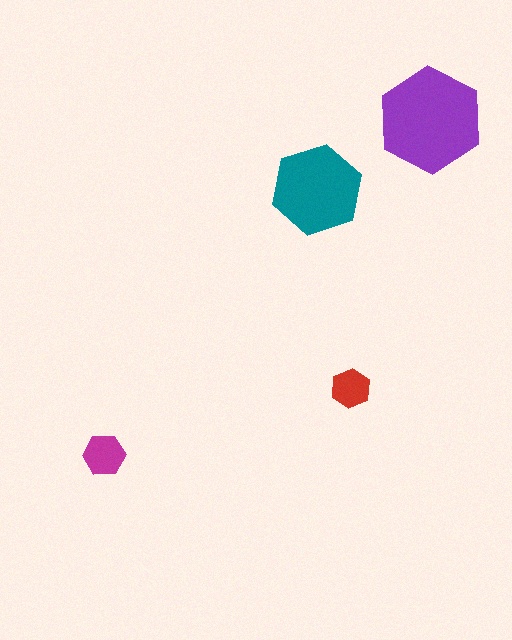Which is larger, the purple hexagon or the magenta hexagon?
The purple one.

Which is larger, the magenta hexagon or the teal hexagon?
The teal one.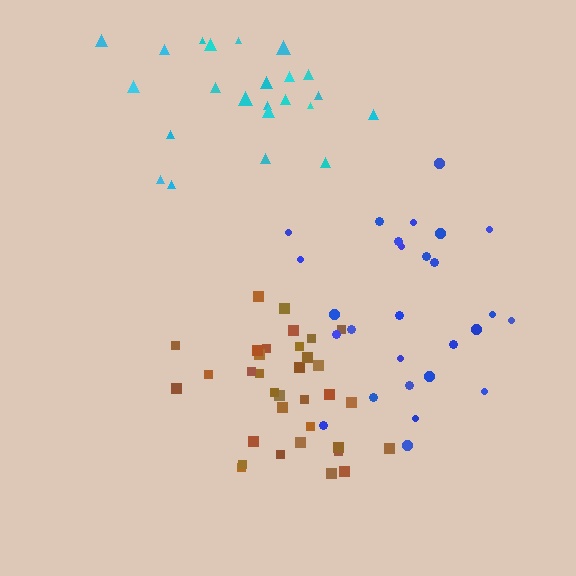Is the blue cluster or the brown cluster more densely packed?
Brown.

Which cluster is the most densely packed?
Brown.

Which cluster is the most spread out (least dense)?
Cyan.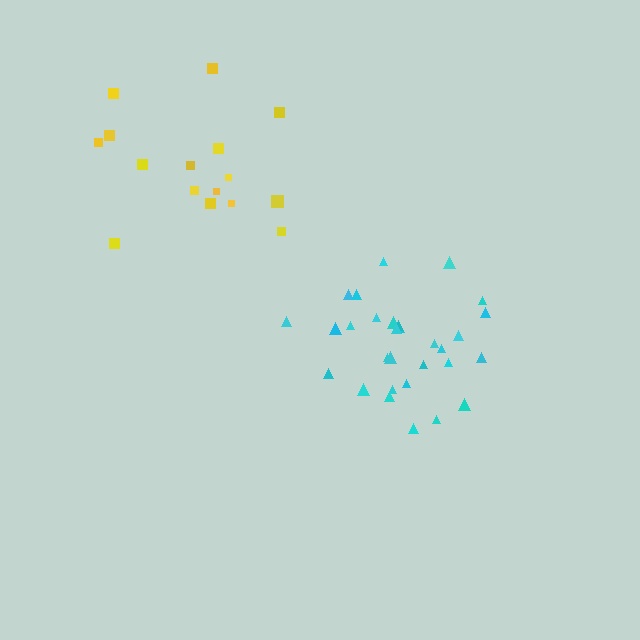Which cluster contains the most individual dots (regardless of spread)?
Cyan (30).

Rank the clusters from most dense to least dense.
cyan, yellow.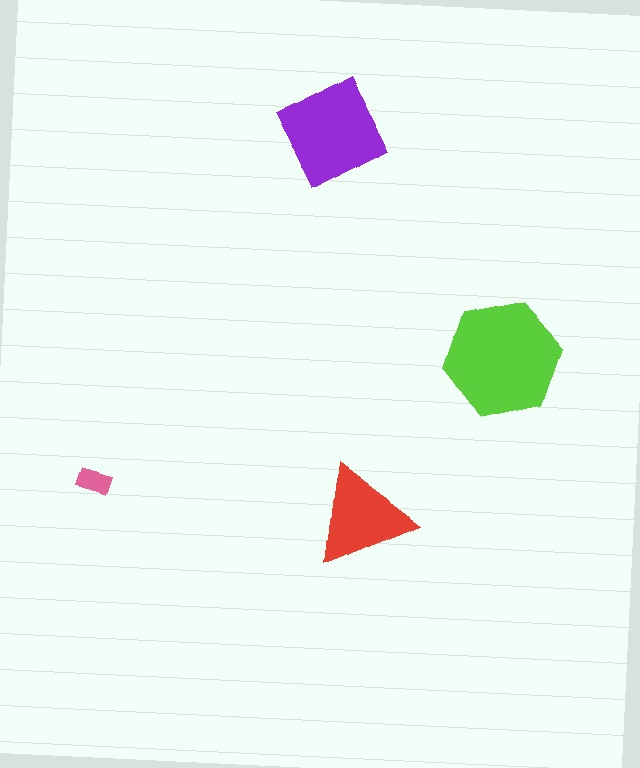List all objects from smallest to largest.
The pink rectangle, the red triangle, the purple diamond, the lime hexagon.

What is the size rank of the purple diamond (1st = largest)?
2nd.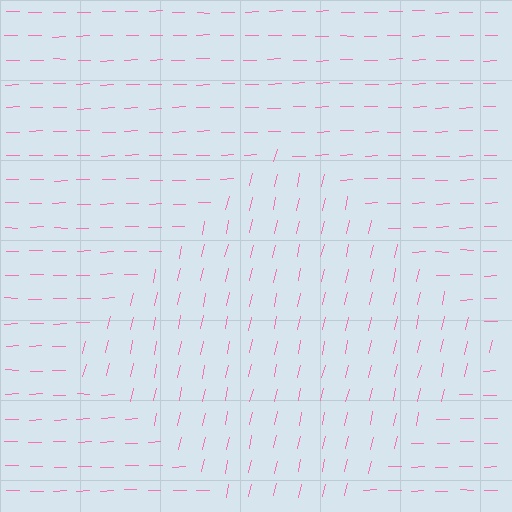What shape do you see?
I see a diamond.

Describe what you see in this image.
The image is filled with small pink line segments. A diamond region in the image has lines oriented differently from the surrounding lines, creating a visible texture boundary.